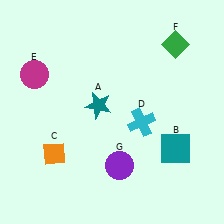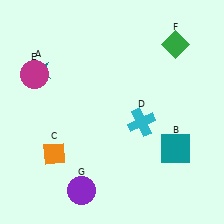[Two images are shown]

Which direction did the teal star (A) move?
The teal star (A) moved left.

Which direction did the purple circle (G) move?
The purple circle (G) moved left.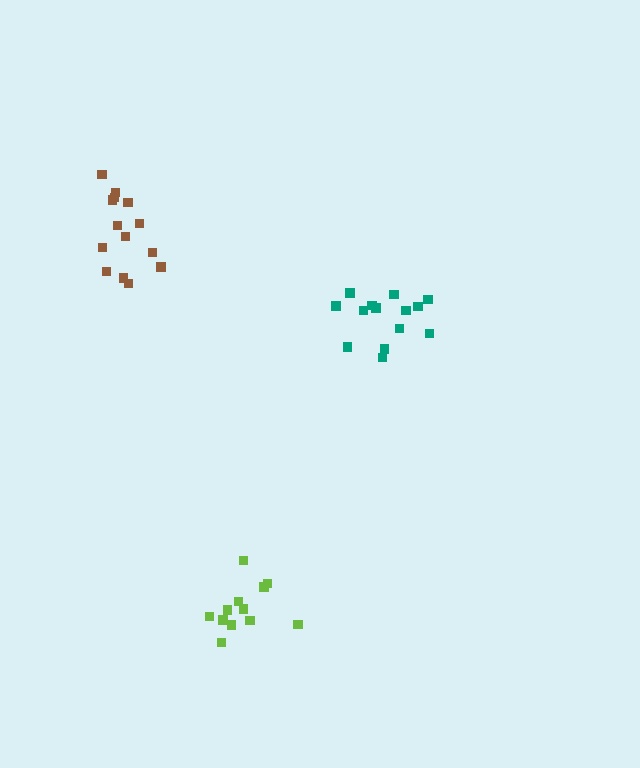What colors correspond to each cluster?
The clusters are colored: lime, teal, brown.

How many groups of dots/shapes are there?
There are 3 groups.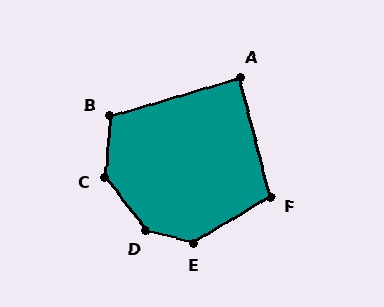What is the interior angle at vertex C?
Approximately 138 degrees (obtuse).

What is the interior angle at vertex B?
Approximately 111 degrees (obtuse).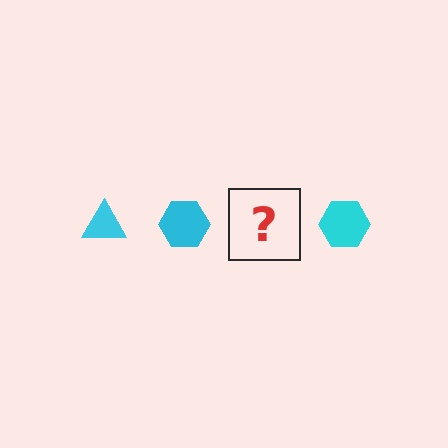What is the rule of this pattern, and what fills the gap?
The rule is that the pattern cycles through triangle, hexagon shapes in cyan. The gap should be filled with a cyan triangle.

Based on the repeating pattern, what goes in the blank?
The blank should be a cyan triangle.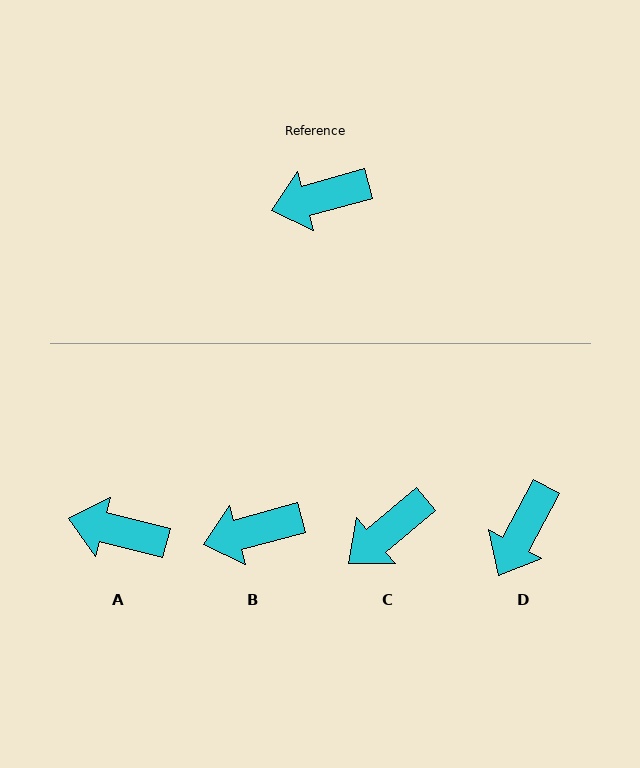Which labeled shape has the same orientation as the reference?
B.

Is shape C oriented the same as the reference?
No, it is off by about 24 degrees.